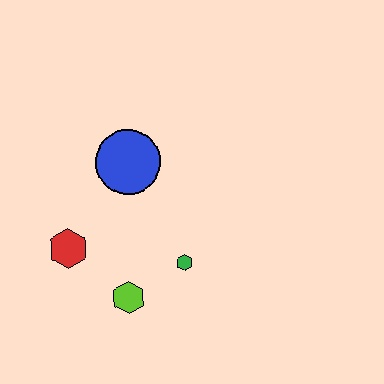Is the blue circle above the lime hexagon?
Yes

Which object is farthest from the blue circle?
The lime hexagon is farthest from the blue circle.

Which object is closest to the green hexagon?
The lime hexagon is closest to the green hexagon.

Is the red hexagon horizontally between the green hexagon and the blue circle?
No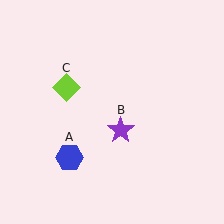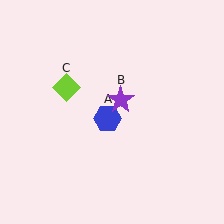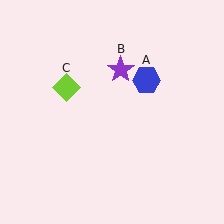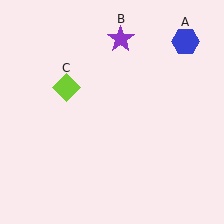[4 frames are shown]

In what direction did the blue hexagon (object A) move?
The blue hexagon (object A) moved up and to the right.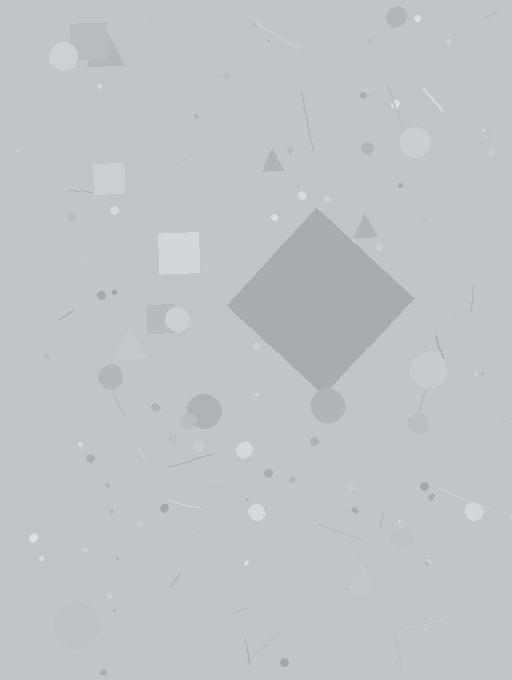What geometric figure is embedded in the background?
A diamond is embedded in the background.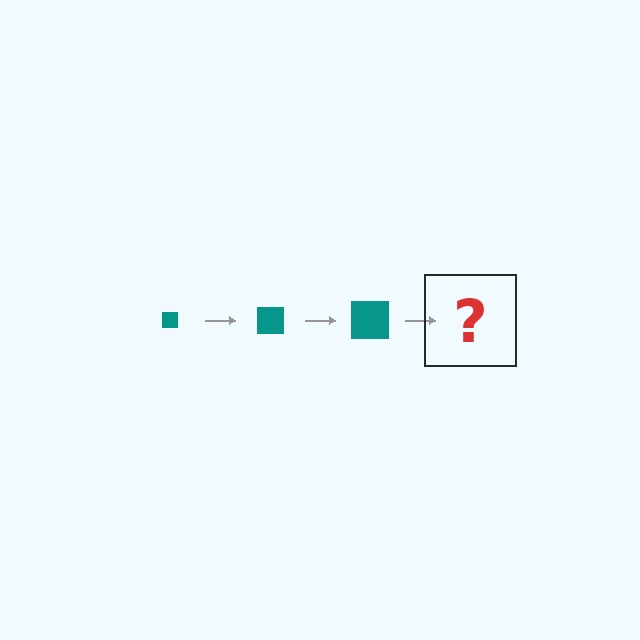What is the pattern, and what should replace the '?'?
The pattern is that the square gets progressively larger each step. The '?' should be a teal square, larger than the previous one.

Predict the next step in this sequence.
The next step is a teal square, larger than the previous one.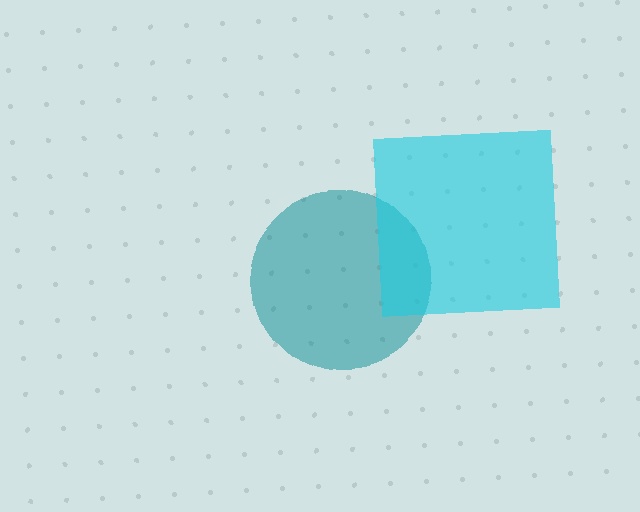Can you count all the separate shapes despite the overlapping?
Yes, there are 2 separate shapes.